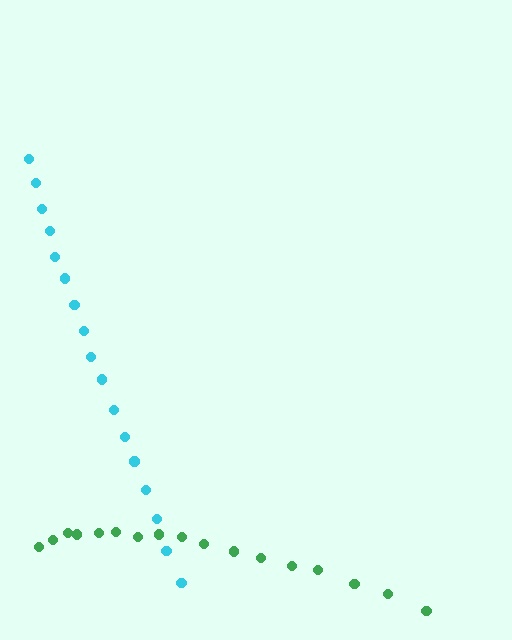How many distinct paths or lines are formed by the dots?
There are 2 distinct paths.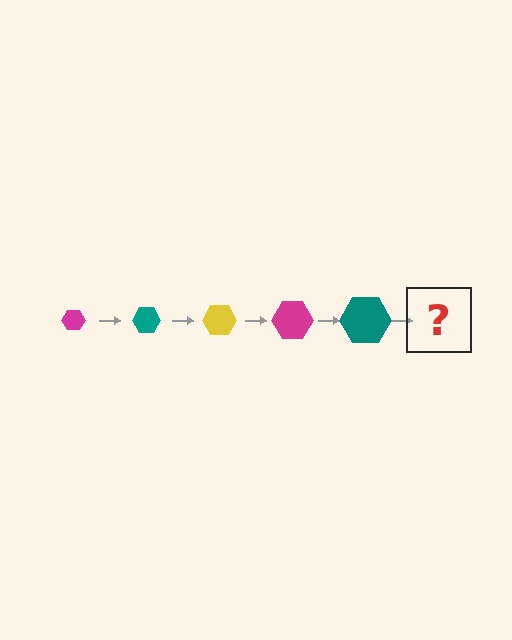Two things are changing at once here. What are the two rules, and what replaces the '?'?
The two rules are that the hexagon grows larger each step and the color cycles through magenta, teal, and yellow. The '?' should be a yellow hexagon, larger than the previous one.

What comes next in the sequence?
The next element should be a yellow hexagon, larger than the previous one.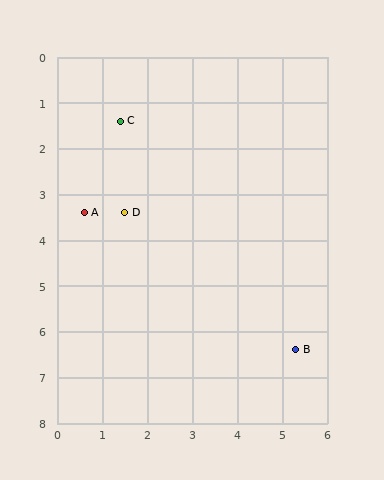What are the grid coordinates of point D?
Point D is at approximately (1.5, 3.4).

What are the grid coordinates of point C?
Point C is at approximately (1.4, 1.4).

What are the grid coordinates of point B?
Point B is at approximately (5.3, 6.4).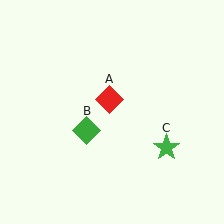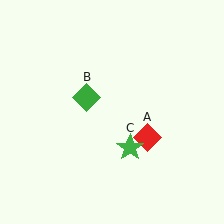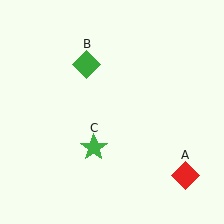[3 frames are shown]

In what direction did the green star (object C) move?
The green star (object C) moved left.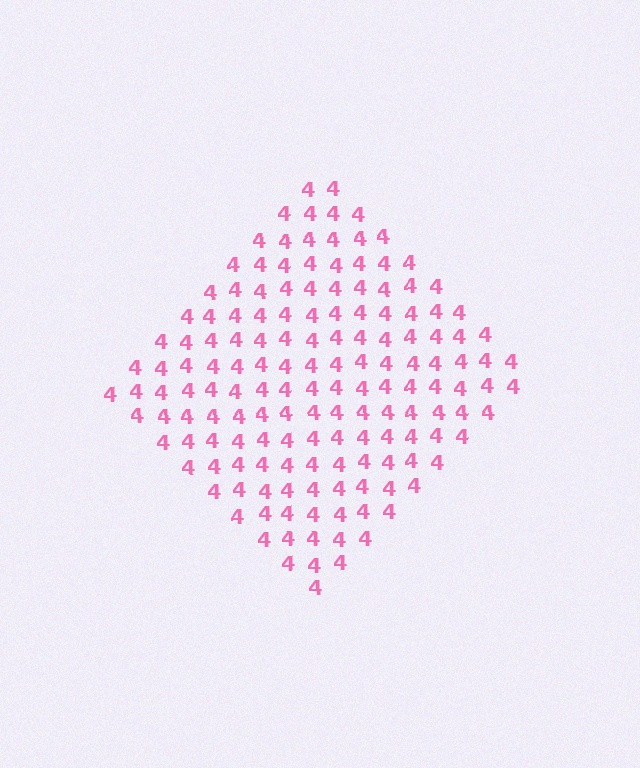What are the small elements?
The small elements are digit 4's.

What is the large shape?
The large shape is a diamond.